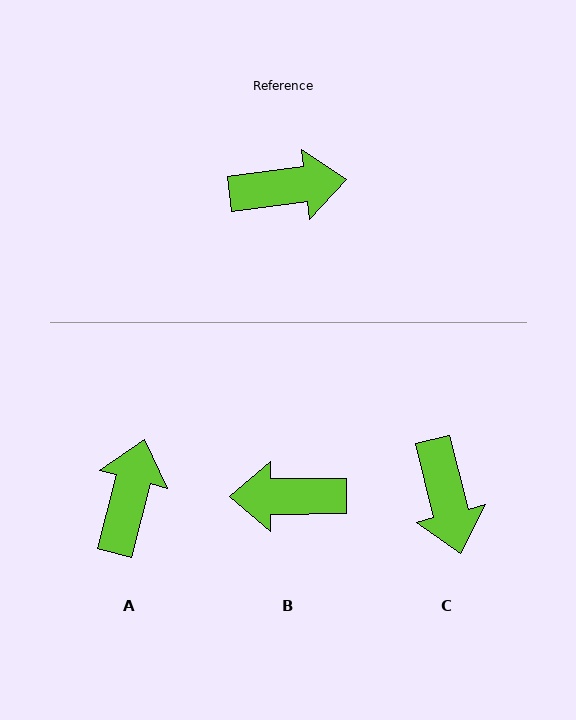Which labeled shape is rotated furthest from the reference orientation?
B, about 173 degrees away.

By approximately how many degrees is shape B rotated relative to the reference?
Approximately 173 degrees counter-clockwise.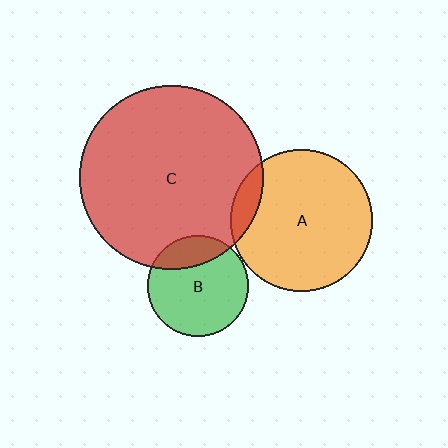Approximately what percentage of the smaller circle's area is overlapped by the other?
Approximately 10%.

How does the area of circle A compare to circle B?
Approximately 2.0 times.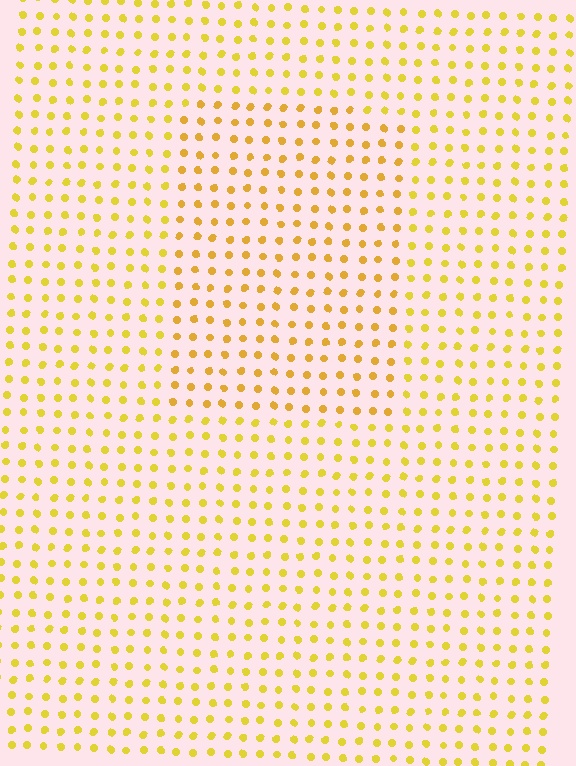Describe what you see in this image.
The image is filled with small yellow elements in a uniform arrangement. A rectangle-shaped region is visible where the elements are tinted to a slightly different hue, forming a subtle color boundary.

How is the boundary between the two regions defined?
The boundary is defined purely by a slight shift in hue (about 15 degrees). Spacing, size, and orientation are identical on both sides.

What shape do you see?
I see a rectangle.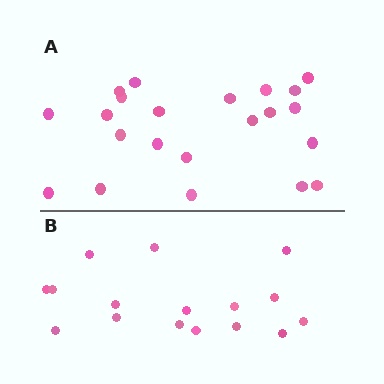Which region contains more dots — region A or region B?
Region A (the top region) has more dots.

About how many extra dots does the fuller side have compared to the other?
Region A has about 6 more dots than region B.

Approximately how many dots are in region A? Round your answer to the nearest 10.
About 20 dots. (The exact count is 22, which rounds to 20.)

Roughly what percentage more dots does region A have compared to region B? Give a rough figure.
About 40% more.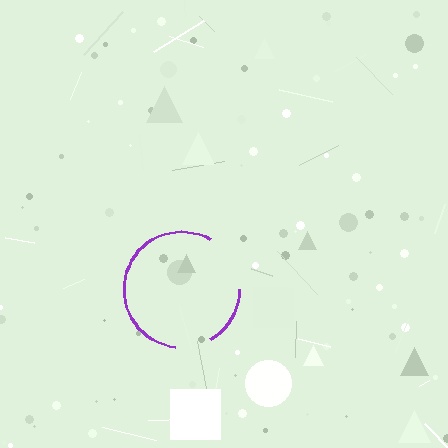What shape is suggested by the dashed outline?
The dashed outline suggests a circle.